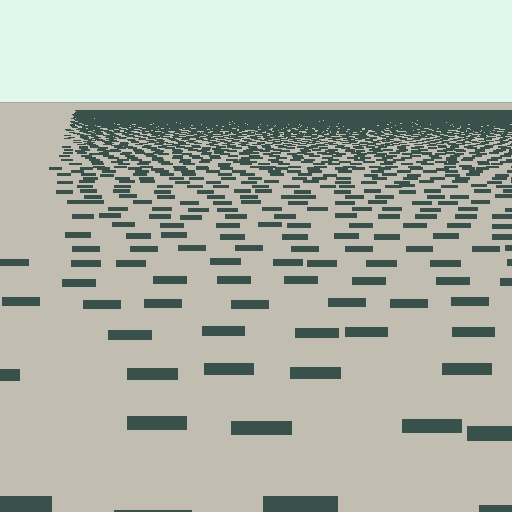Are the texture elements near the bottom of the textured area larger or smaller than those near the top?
Larger. Near the bottom, elements are closer to the viewer and appear at a bigger on-screen size.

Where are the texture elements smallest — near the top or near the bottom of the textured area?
Near the top.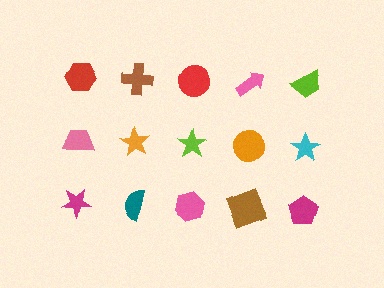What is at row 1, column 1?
A red hexagon.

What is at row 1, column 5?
A lime trapezoid.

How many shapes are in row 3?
5 shapes.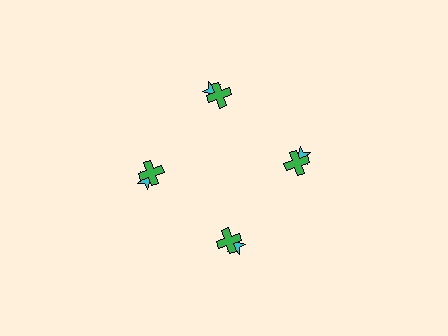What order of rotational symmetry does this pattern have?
This pattern has 4-fold rotational symmetry.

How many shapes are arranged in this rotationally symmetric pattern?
There are 8 shapes, arranged in 4 groups of 2.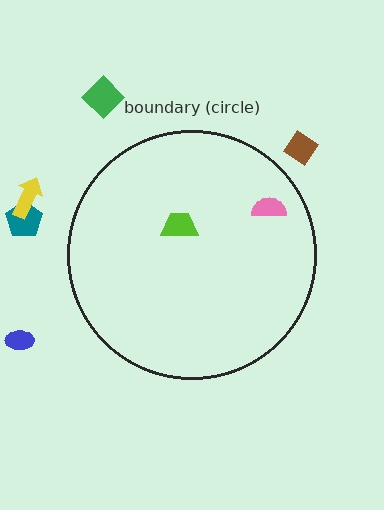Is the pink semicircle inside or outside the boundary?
Inside.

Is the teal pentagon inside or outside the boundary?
Outside.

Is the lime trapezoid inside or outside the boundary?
Inside.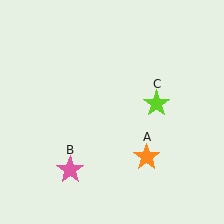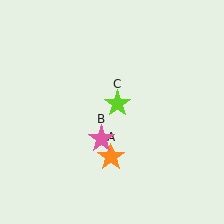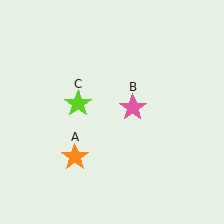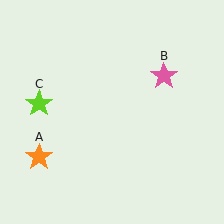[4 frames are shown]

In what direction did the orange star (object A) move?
The orange star (object A) moved left.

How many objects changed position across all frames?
3 objects changed position: orange star (object A), pink star (object B), lime star (object C).